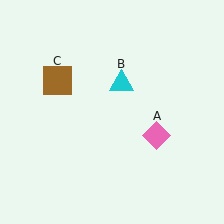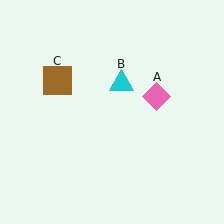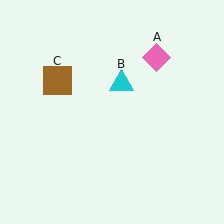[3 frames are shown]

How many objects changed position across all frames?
1 object changed position: pink diamond (object A).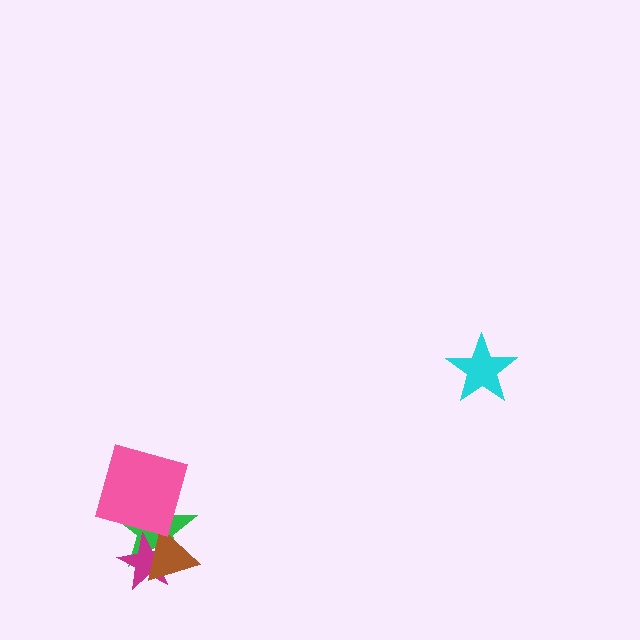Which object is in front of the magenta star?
The brown triangle is in front of the magenta star.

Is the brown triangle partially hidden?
No, no other shape covers it.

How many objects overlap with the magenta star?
2 objects overlap with the magenta star.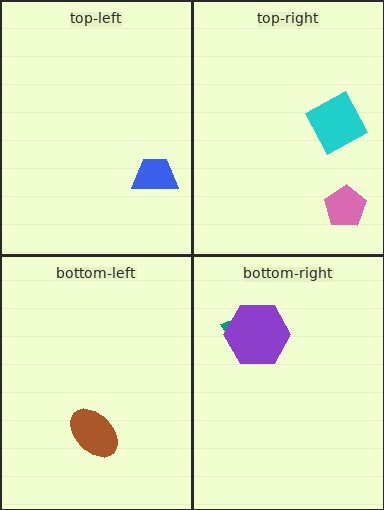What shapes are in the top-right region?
The cyan diamond, the pink pentagon.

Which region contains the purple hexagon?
The bottom-right region.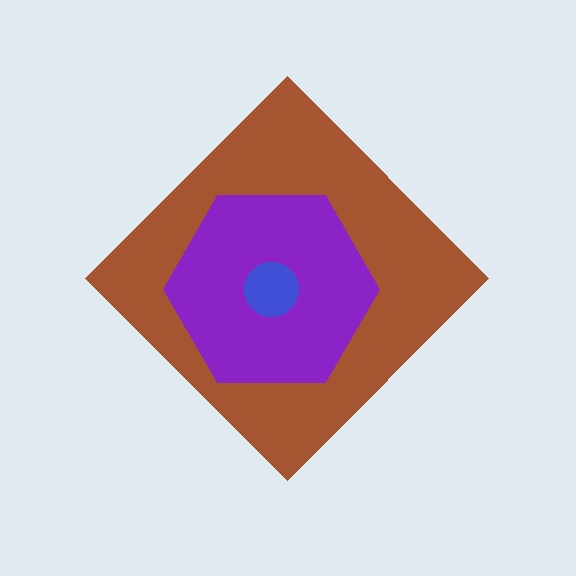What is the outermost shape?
The brown diamond.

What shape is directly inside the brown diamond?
The purple hexagon.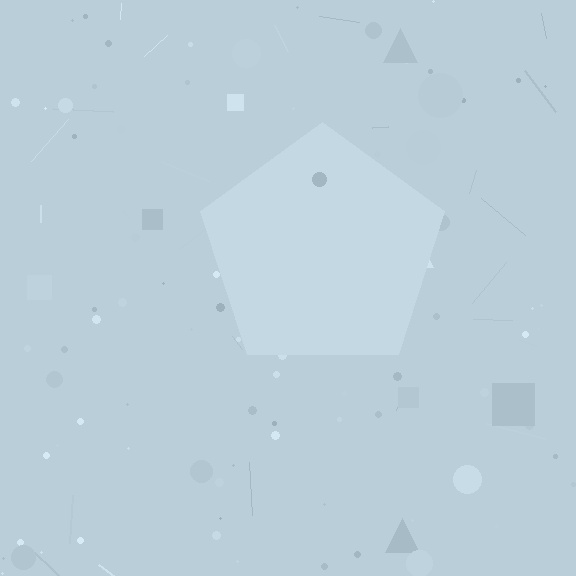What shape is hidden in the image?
A pentagon is hidden in the image.